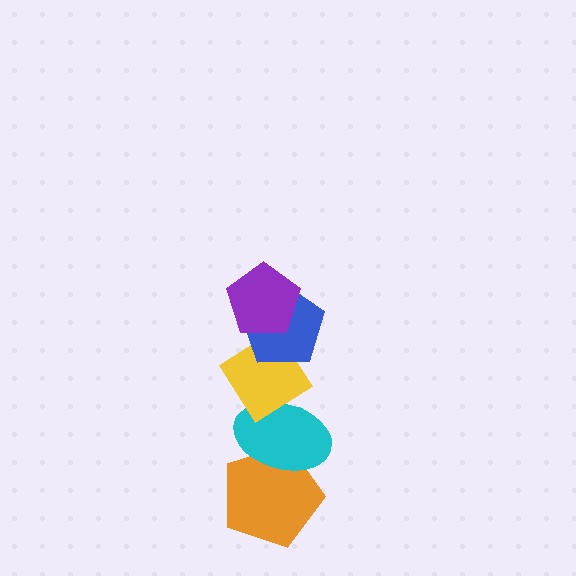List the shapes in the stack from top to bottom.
From top to bottom: the purple pentagon, the blue pentagon, the yellow diamond, the cyan ellipse, the orange pentagon.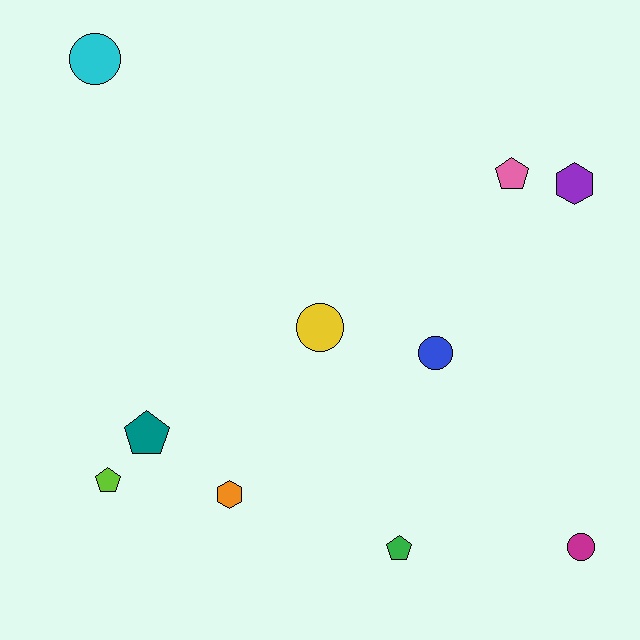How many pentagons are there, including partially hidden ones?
There are 4 pentagons.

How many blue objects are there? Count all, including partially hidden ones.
There is 1 blue object.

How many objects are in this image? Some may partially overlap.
There are 10 objects.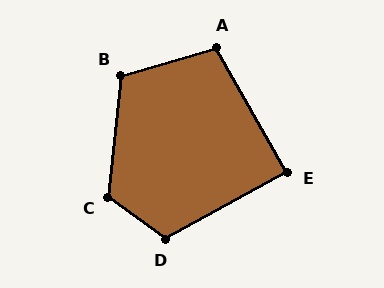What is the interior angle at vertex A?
Approximately 104 degrees (obtuse).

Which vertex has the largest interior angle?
C, at approximately 121 degrees.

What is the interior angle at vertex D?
Approximately 114 degrees (obtuse).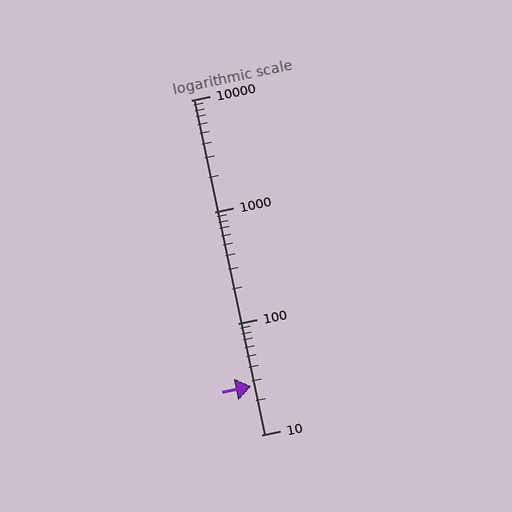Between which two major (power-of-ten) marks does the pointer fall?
The pointer is between 10 and 100.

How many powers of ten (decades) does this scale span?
The scale spans 3 decades, from 10 to 10000.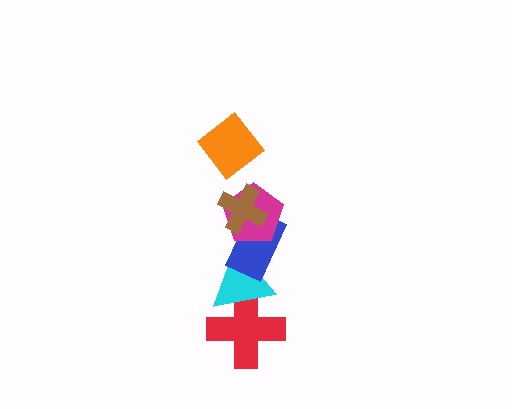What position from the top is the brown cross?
The brown cross is 2nd from the top.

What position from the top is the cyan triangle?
The cyan triangle is 5th from the top.